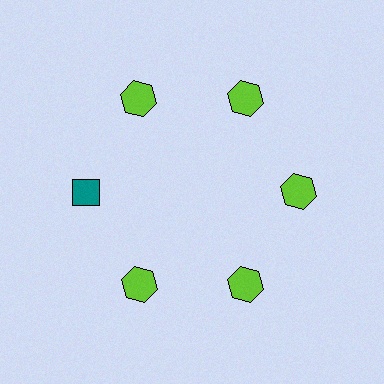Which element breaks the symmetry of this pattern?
The teal diamond at roughly the 9 o'clock position breaks the symmetry. All other shapes are lime hexagons.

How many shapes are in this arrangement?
There are 6 shapes arranged in a ring pattern.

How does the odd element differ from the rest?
It differs in both color (teal instead of lime) and shape (diamond instead of hexagon).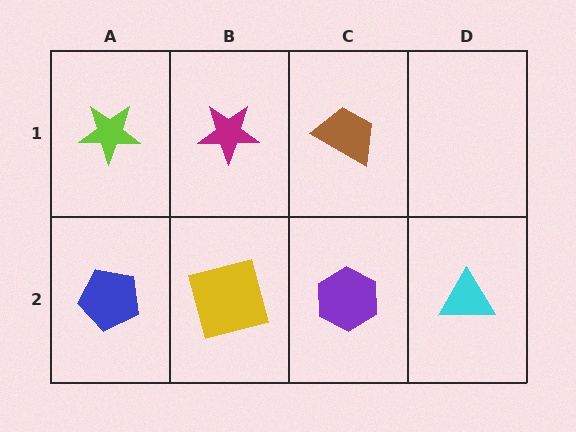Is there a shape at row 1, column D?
No, that cell is empty.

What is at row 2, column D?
A cyan triangle.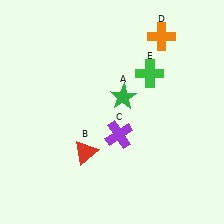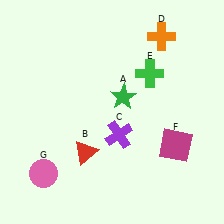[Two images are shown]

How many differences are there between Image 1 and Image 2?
There are 2 differences between the two images.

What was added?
A magenta square (F), a pink circle (G) were added in Image 2.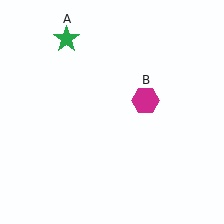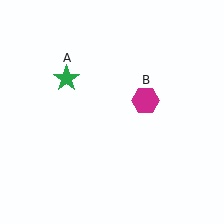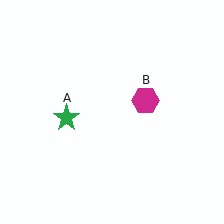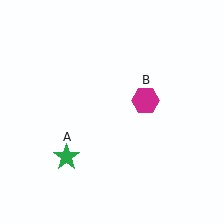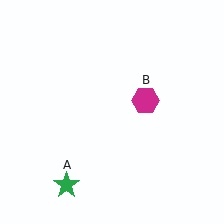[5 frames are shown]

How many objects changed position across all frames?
1 object changed position: green star (object A).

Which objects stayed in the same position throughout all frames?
Magenta hexagon (object B) remained stationary.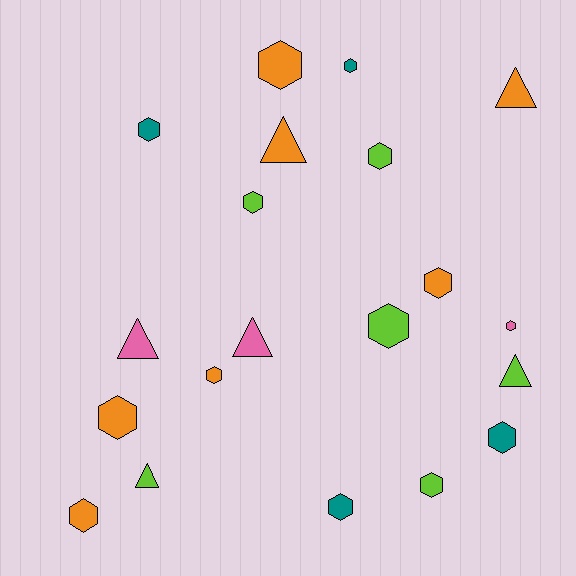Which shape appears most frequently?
Hexagon, with 14 objects.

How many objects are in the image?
There are 20 objects.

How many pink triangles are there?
There are 2 pink triangles.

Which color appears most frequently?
Orange, with 7 objects.